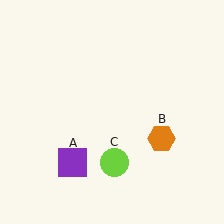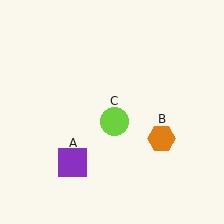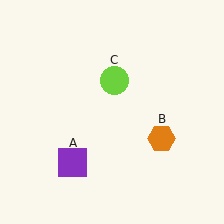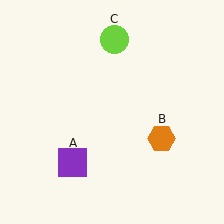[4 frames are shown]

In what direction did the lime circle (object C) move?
The lime circle (object C) moved up.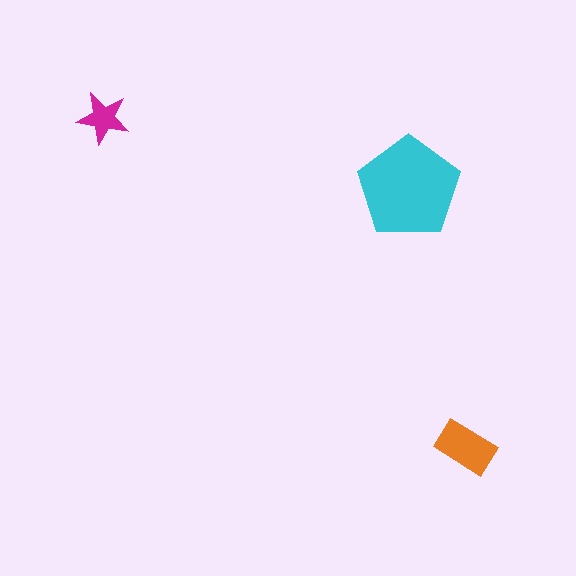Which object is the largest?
The cyan pentagon.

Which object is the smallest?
The magenta star.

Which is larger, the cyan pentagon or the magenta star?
The cyan pentagon.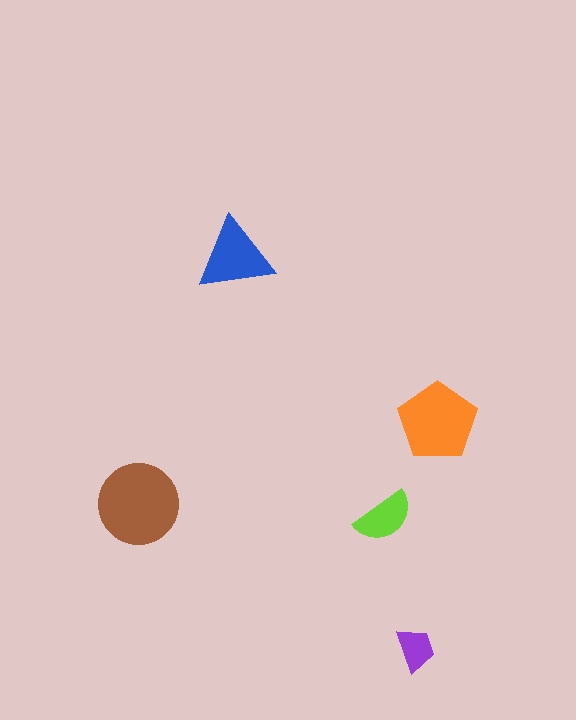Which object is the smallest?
The purple trapezoid.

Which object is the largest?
The brown circle.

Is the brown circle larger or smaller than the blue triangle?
Larger.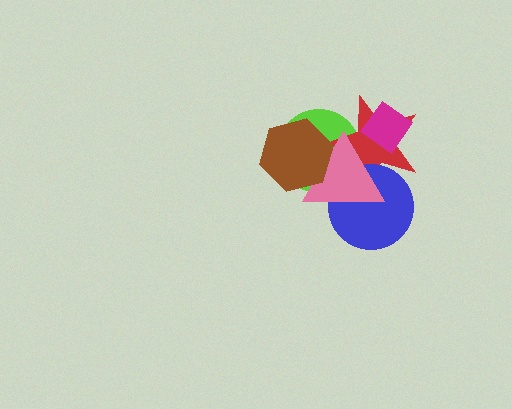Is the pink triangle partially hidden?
Yes, it is partially covered by another shape.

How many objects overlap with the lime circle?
3 objects overlap with the lime circle.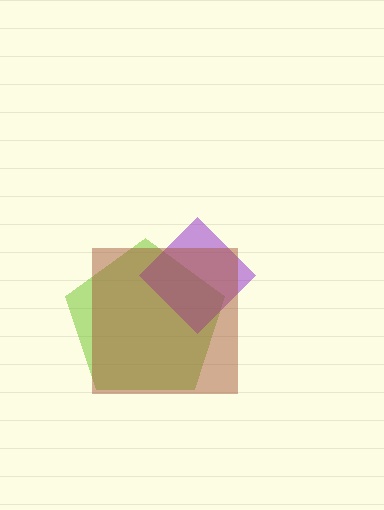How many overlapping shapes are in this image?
There are 3 overlapping shapes in the image.